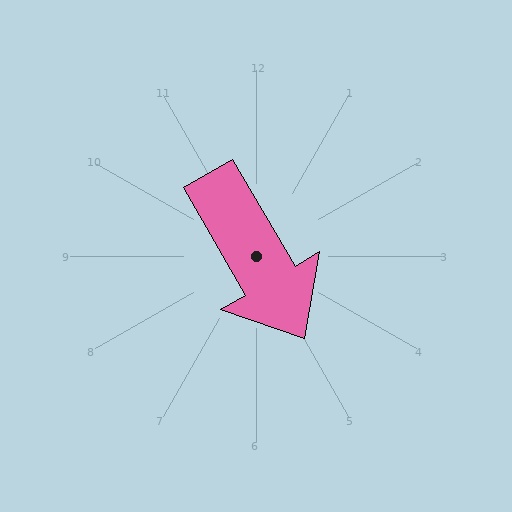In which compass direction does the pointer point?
Southeast.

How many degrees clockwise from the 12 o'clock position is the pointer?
Approximately 150 degrees.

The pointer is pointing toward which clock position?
Roughly 5 o'clock.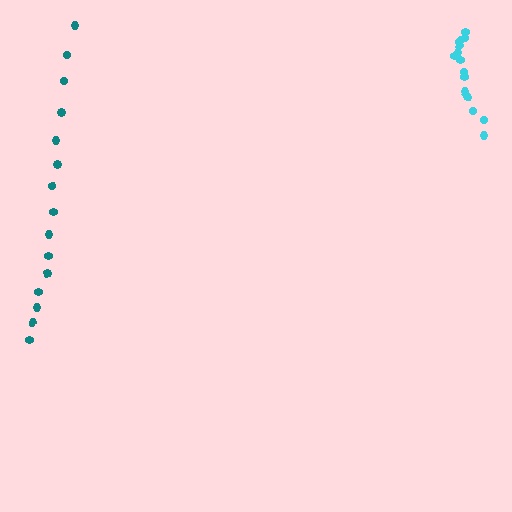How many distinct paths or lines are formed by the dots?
There are 2 distinct paths.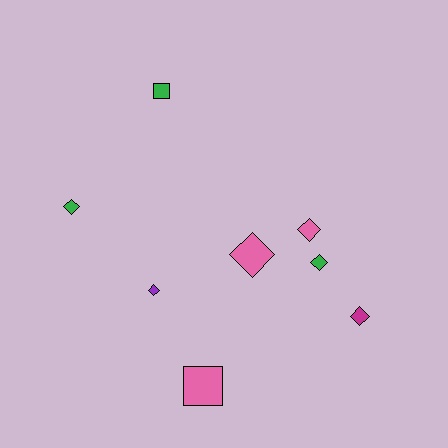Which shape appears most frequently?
Diamond, with 6 objects.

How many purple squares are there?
There are no purple squares.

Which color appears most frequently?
Green, with 3 objects.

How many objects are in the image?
There are 8 objects.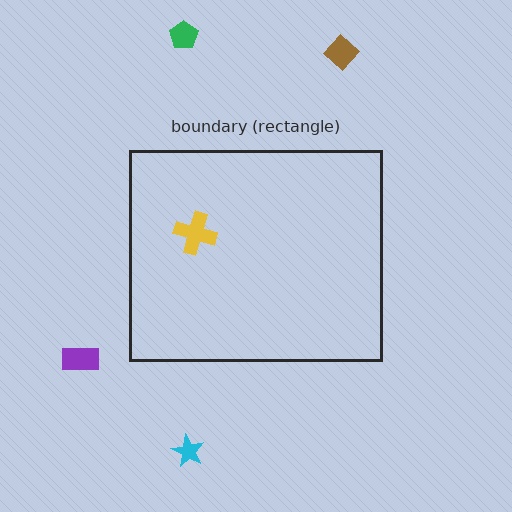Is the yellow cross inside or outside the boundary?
Inside.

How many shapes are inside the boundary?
1 inside, 4 outside.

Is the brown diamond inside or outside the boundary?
Outside.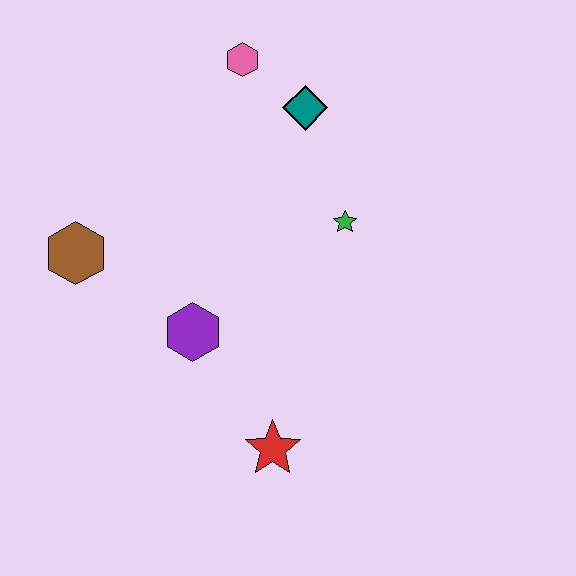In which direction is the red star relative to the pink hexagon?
The red star is below the pink hexagon.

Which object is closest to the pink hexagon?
The teal diamond is closest to the pink hexagon.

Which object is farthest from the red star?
The pink hexagon is farthest from the red star.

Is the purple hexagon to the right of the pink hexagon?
No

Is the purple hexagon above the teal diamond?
No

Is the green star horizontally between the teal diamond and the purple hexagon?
No